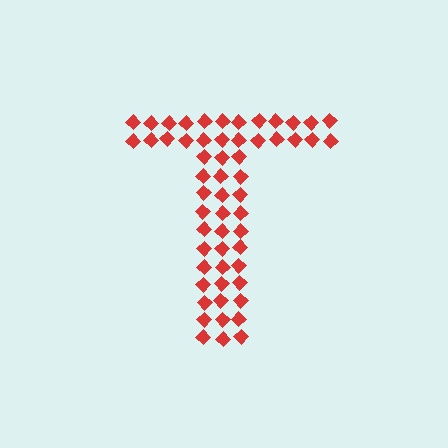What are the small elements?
The small elements are diamonds.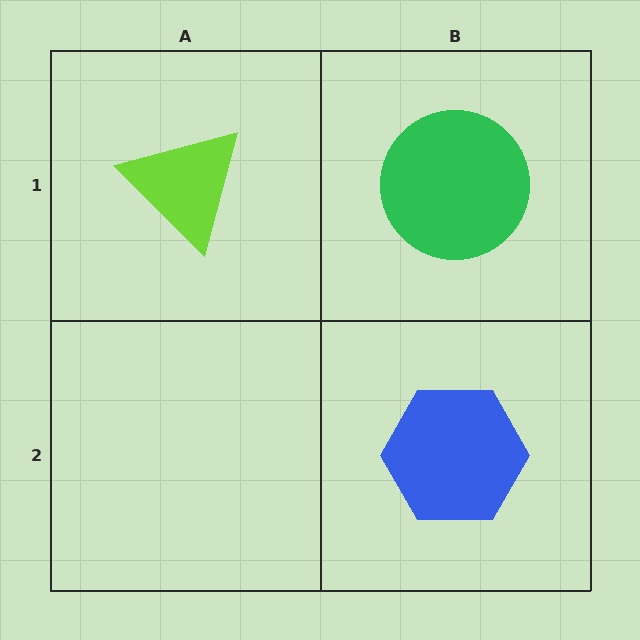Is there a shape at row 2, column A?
No, that cell is empty.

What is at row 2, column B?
A blue hexagon.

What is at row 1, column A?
A lime triangle.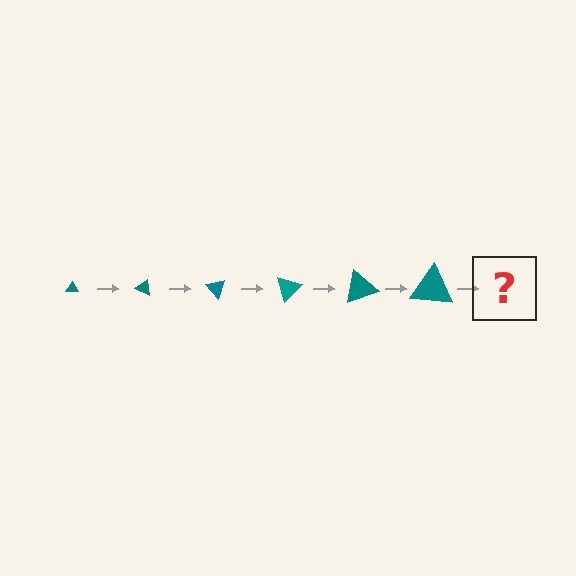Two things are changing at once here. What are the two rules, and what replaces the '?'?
The two rules are that the triangle grows larger each step and it rotates 25 degrees each step. The '?' should be a triangle, larger than the previous one and rotated 150 degrees from the start.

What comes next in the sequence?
The next element should be a triangle, larger than the previous one and rotated 150 degrees from the start.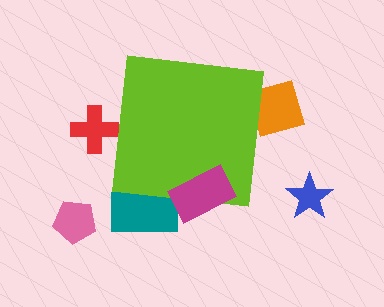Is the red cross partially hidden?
Yes, the red cross is partially hidden behind the lime square.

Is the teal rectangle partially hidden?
Yes, the teal rectangle is partially hidden behind the lime square.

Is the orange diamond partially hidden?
Yes, the orange diamond is partially hidden behind the lime square.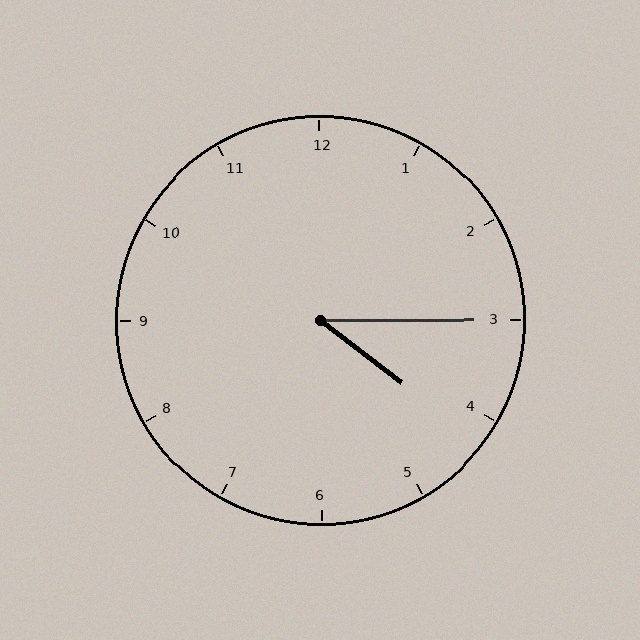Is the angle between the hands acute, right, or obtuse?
It is acute.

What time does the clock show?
4:15.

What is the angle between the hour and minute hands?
Approximately 38 degrees.